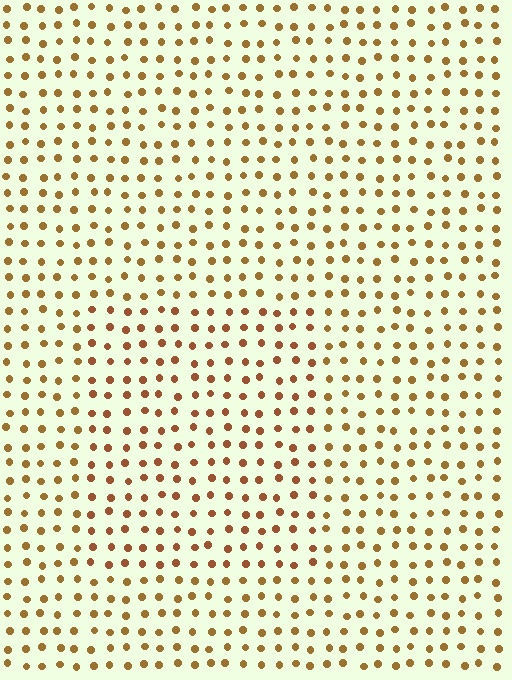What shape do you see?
I see a rectangle.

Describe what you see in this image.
The image is filled with small brown elements in a uniform arrangement. A rectangle-shaped region is visible where the elements are tinted to a slightly different hue, forming a subtle color boundary.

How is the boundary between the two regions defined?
The boundary is defined purely by a slight shift in hue (about 18 degrees). Spacing, size, and orientation are identical on both sides.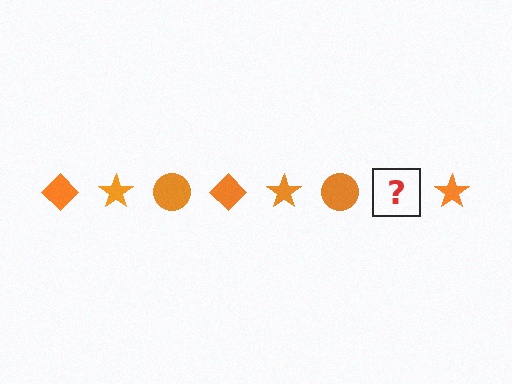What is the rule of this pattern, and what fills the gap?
The rule is that the pattern cycles through diamond, star, circle shapes in orange. The gap should be filled with an orange diamond.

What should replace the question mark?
The question mark should be replaced with an orange diamond.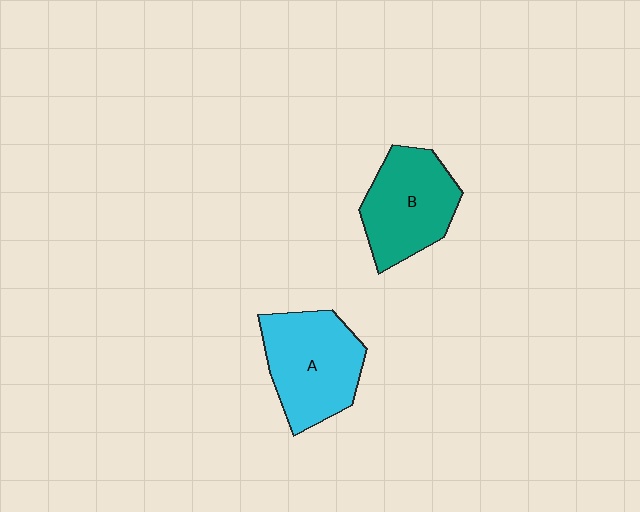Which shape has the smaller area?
Shape B (teal).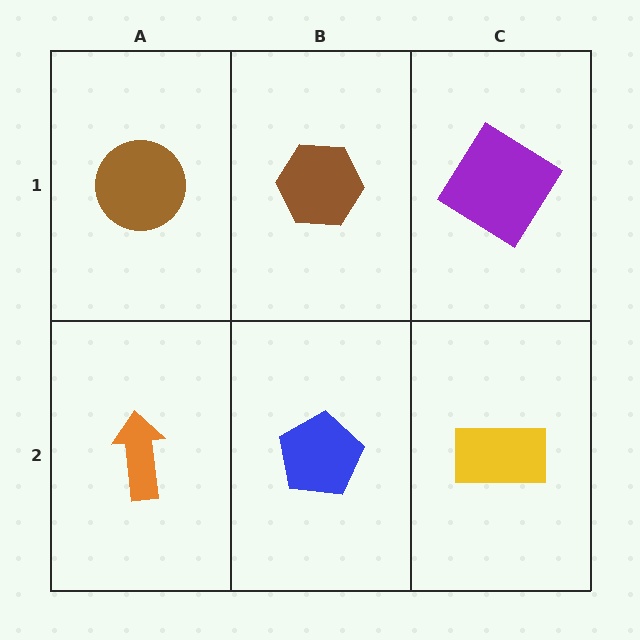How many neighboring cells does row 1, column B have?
3.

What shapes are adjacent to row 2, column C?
A purple diamond (row 1, column C), a blue pentagon (row 2, column B).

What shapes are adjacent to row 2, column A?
A brown circle (row 1, column A), a blue pentagon (row 2, column B).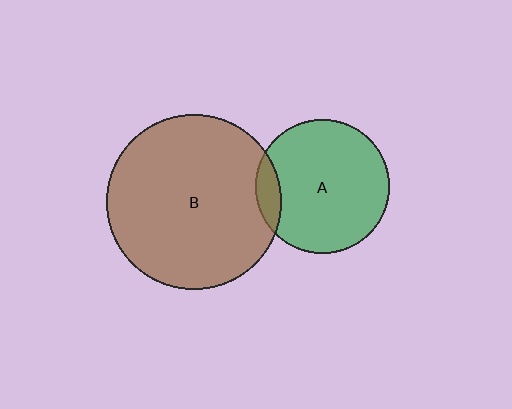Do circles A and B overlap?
Yes.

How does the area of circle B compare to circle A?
Approximately 1.7 times.